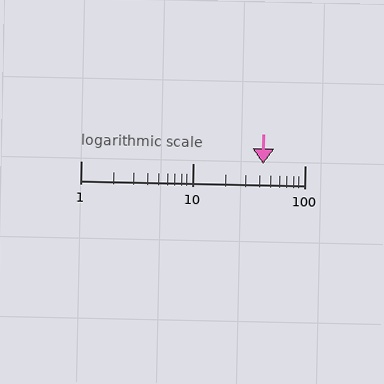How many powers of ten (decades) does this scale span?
The scale spans 2 decades, from 1 to 100.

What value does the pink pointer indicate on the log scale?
The pointer indicates approximately 43.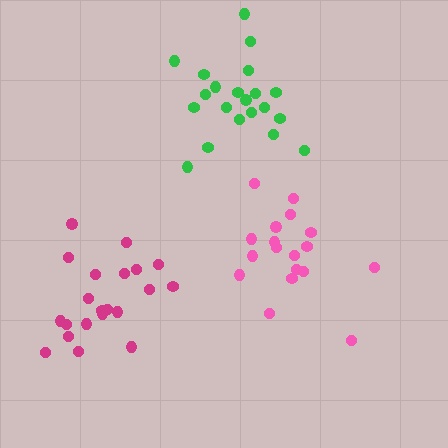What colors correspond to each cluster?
The clusters are colored: pink, magenta, green.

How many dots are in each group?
Group 1: 18 dots, Group 2: 21 dots, Group 3: 21 dots (60 total).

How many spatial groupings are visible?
There are 3 spatial groupings.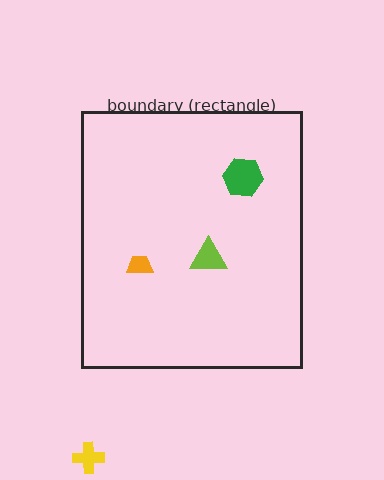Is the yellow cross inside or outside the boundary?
Outside.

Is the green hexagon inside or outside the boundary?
Inside.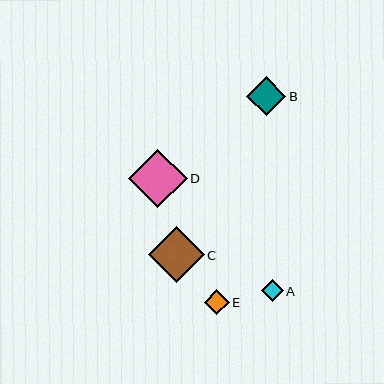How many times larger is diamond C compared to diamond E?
Diamond C is approximately 2.3 times the size of diamond E.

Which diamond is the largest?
Diamond D is the largest with a size of approximately 58 pixels.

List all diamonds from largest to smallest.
From largest to smallest: D, C, B, E, A.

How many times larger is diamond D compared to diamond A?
Diamond D is approximately 2.7 times the size of diamond A.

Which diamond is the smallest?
Diamond A is the smallest with a size of approximately 21 pixels.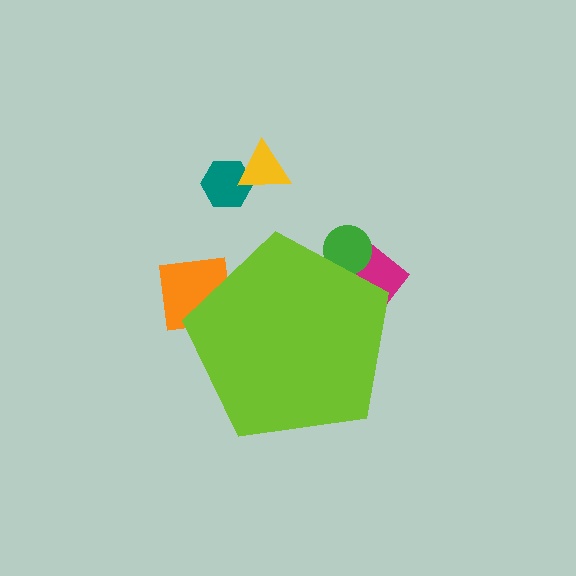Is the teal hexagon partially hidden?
No, the teal hexagon is fully visible.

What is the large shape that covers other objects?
A lime pentagon.